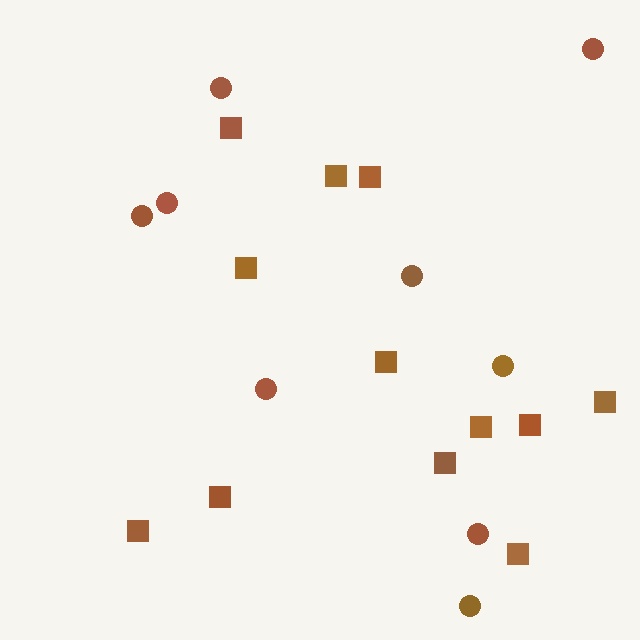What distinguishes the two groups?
There are 2 groups: one group of circles (9) and one group of squares (12).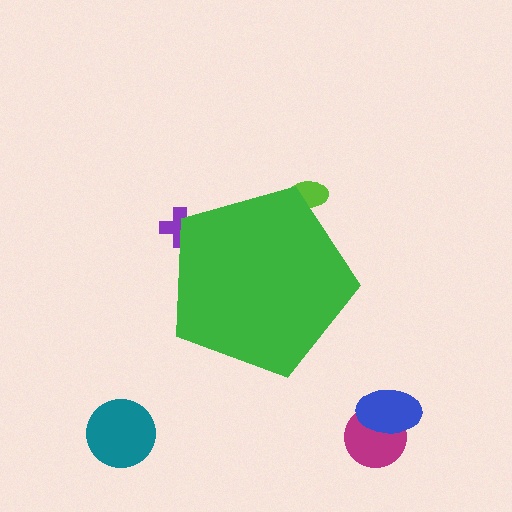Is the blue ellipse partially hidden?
No, the blue ellipse is fully visible.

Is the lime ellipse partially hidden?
Yes, the lime ellipse is partially hidden behind the green pentagon.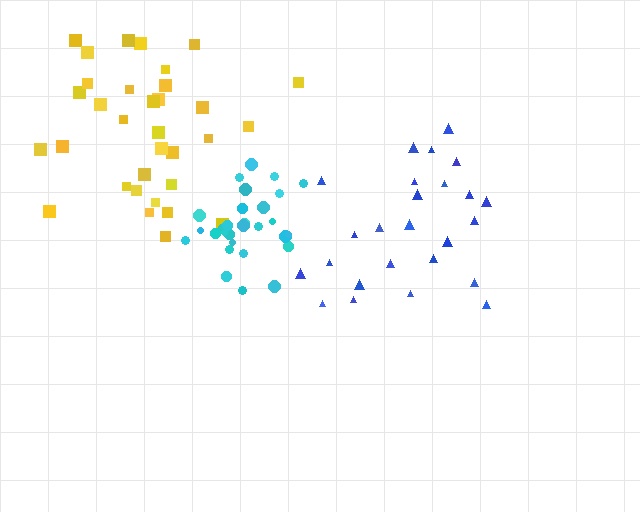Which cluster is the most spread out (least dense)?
Blue.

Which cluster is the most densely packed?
Cyan.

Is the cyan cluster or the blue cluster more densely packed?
Cyan.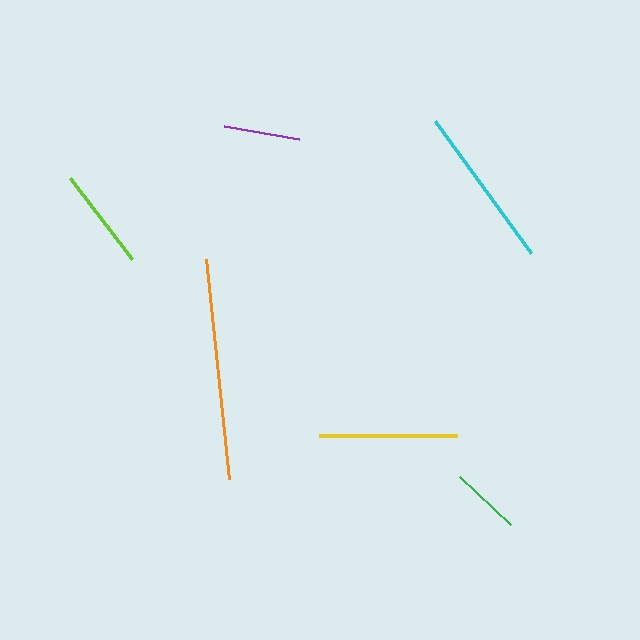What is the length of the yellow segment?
The yellow segment is approximately 138 pixels long.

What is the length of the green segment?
The green segment is approximately 70 pixels long.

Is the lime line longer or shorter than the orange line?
The orange line is longer than the lime line.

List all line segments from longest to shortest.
From longest to shortest: orange, cyan, yellow, lime, purple, green.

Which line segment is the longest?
The orange line is the longest at approximately 222 pixels.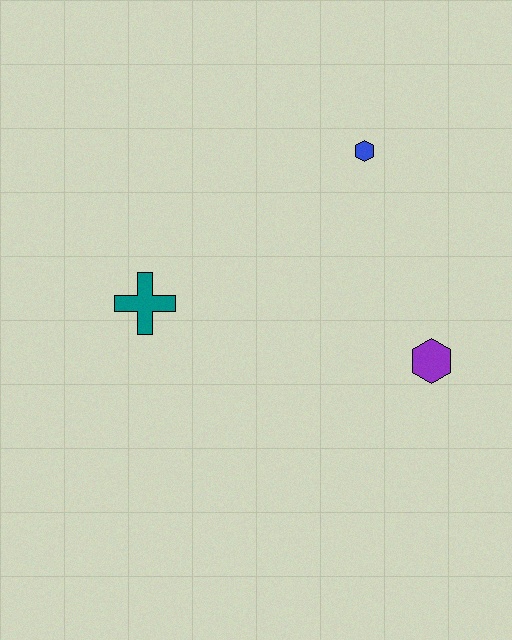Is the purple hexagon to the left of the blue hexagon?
No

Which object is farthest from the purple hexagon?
The teal cross is farthest from the purple hexagon.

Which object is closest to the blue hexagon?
The purple hexagon is closest to the blue hexagon.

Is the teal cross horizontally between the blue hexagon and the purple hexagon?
No